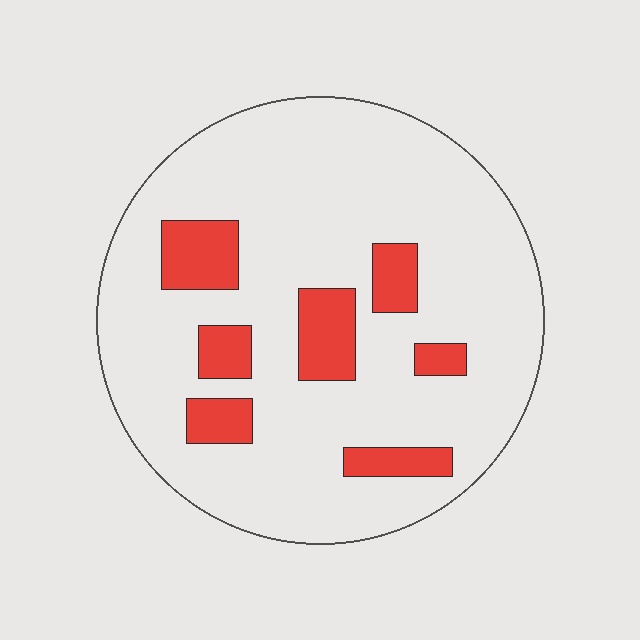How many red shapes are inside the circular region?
7.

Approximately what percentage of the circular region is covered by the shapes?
Approximately 15%.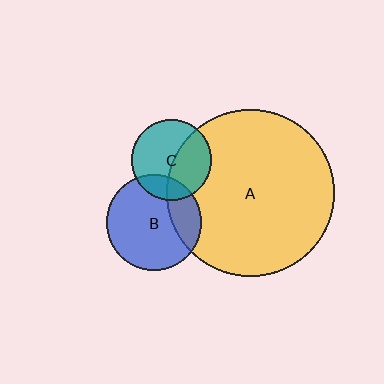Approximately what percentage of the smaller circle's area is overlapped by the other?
Approximately 25%.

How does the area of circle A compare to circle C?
Approximately 4.3 times.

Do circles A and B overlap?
Yes.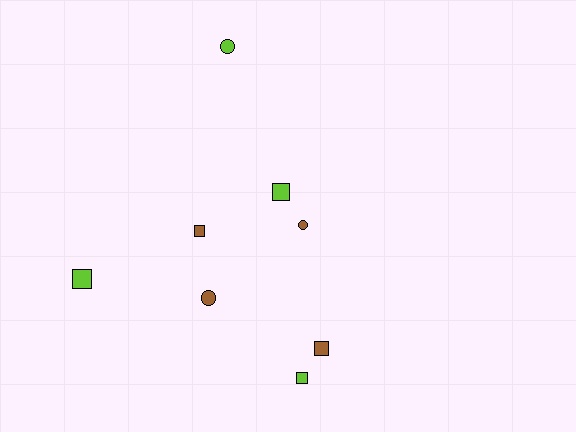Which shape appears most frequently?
Square, with 5 objects.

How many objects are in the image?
There are 8 objects.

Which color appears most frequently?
Lime, with 4 objects.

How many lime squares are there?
There are 3 lime squares.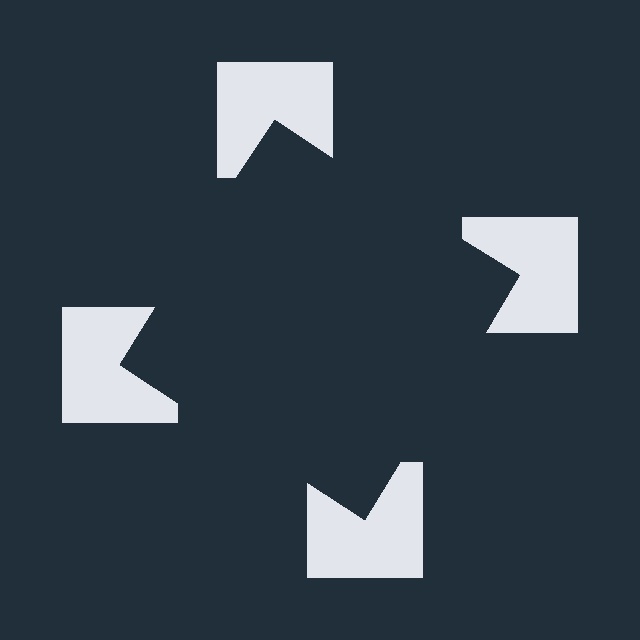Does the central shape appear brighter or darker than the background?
It typically appears slightly darker than the background, even though no actual brightness change is drawn.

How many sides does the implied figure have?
4 sides.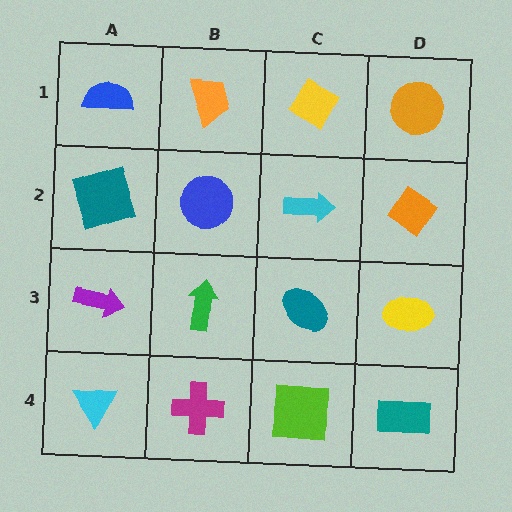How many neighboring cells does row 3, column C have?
4.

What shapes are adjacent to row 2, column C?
A yellow diamond (row 1, column C), a teal ellipse (row 3, column C), a blue circle (row 2, column B), an orange diamond (row 2, column D).